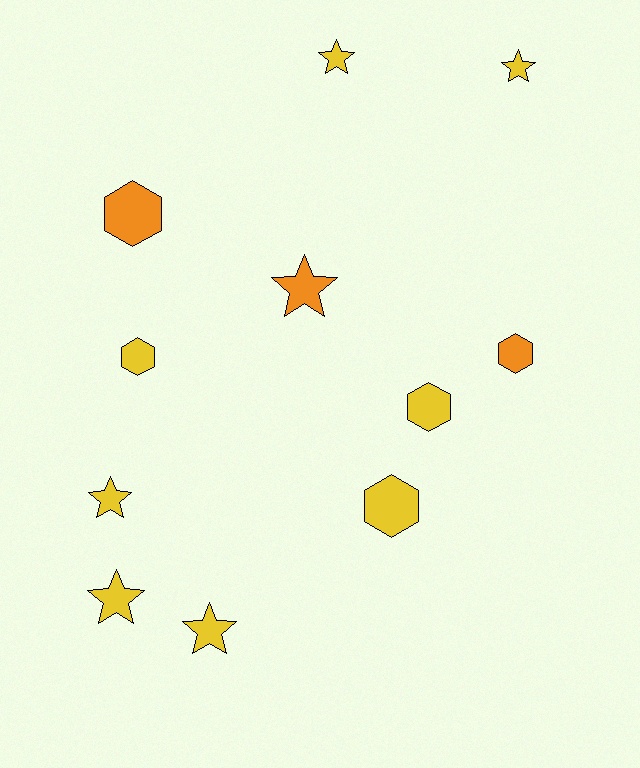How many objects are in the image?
There are 11 objects.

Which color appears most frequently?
Yellow, with 8 objects.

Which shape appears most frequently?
Star, with 6 objects.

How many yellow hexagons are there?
There are 3 yellow hexagons.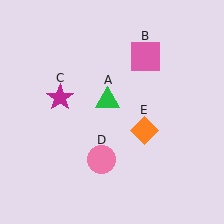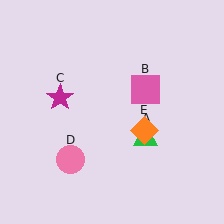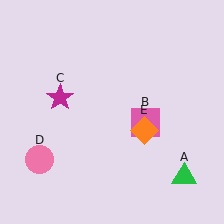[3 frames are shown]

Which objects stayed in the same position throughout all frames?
Magenta star (object C) and orange diamond (object E) remained stationary.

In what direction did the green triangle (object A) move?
The green triangle (object A) moved down and to the right.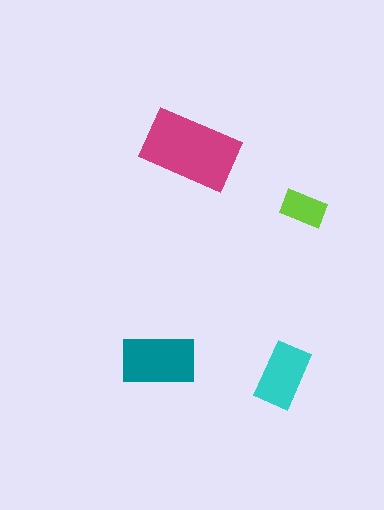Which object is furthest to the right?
The lime rectangle is rightmost.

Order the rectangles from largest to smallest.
the magenta one, the teal one, the cyan one, the lime one.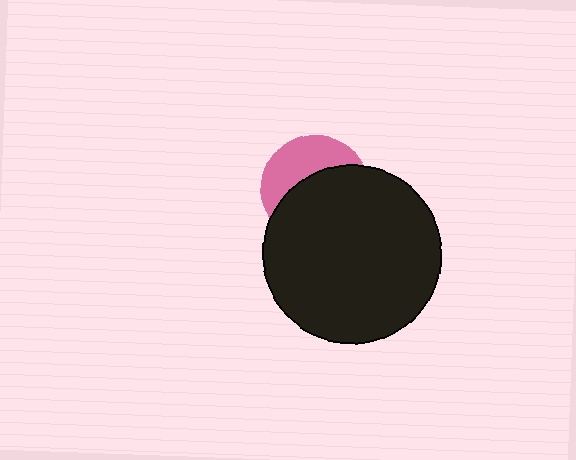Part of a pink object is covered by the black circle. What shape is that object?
It is a circle.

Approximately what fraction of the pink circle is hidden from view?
Roughly 61% of the pink circle is hidden behind the black circle.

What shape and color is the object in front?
The object in front is a black circle.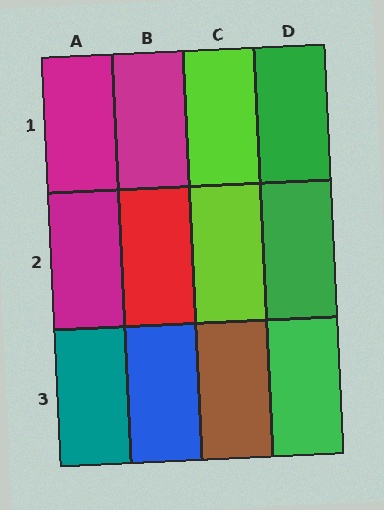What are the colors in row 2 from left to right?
Magenta, red, lime, green.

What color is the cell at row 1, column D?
Green.